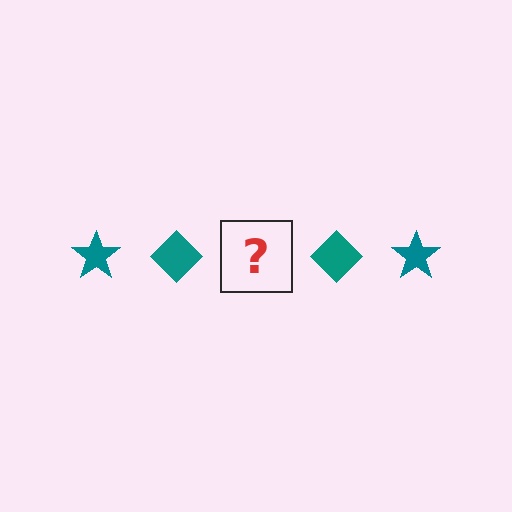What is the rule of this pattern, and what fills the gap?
The rule is that the pattern cycles through star, diamond shapes in teal. The gap should be filled with a teal star.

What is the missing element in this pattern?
The missing element is a teal star.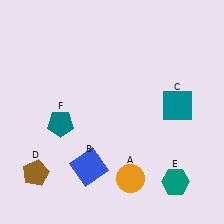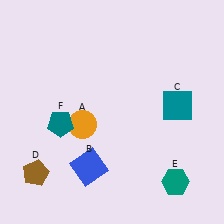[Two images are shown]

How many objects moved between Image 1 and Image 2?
1 object moved between the two images.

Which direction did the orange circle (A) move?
The orange circle (A) moved up.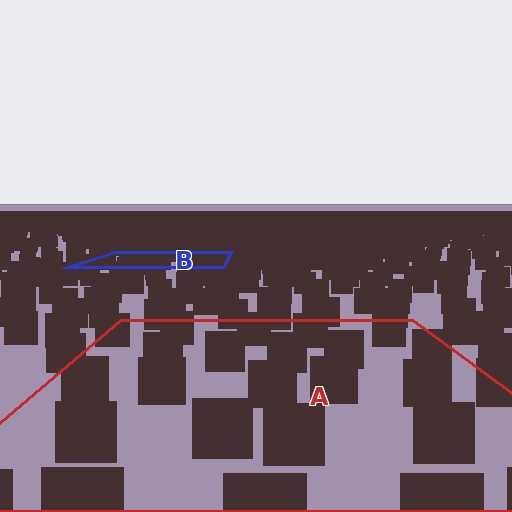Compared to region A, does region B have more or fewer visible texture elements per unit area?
Region B has more texture elements per unit area — they are packed more densely because it is farther away.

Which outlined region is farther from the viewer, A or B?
Region B is farther from the viewer — the texture elements inside it appear smaller and more densely packed.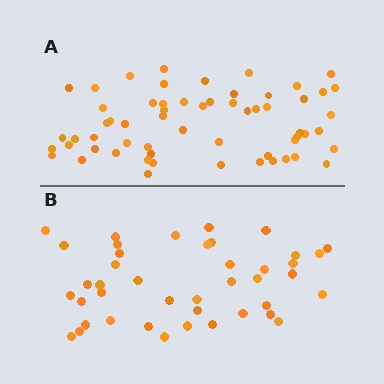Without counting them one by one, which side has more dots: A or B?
Region A (the top region) has more dots.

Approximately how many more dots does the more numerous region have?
Region A has approximately 20 more dots than region B.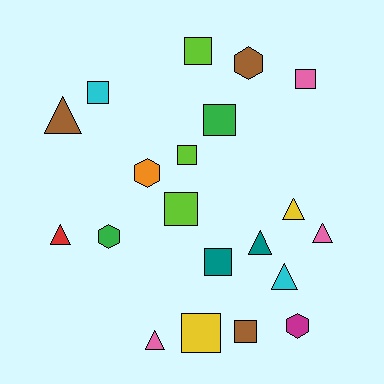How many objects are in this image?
There are 20 objects.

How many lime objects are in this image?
There are 3 lime objects.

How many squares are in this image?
There are 9 squares.